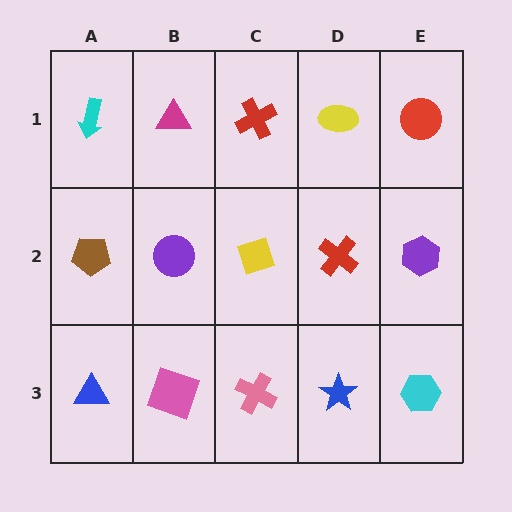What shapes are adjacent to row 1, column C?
A yellow diamond (row 2, column C), a magenta triangle (row 1, column B), a yellow ellipse (row 1, column D).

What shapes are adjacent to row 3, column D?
A red cross (row 2, column D), a pink cross (row 3, column C), a cyan hexagon (row 3, column E).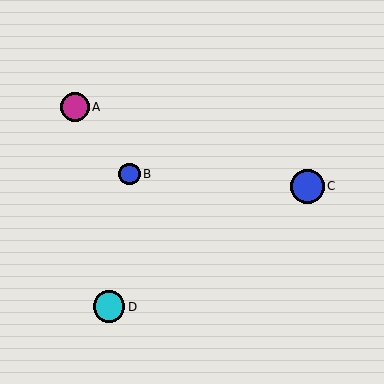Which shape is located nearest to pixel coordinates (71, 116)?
The magenta circle (labeled A) at (75, 107) is nearest to that location.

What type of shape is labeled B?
Shape B is a blue circle.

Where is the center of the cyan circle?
The center of the cyan circle is at (109, 307).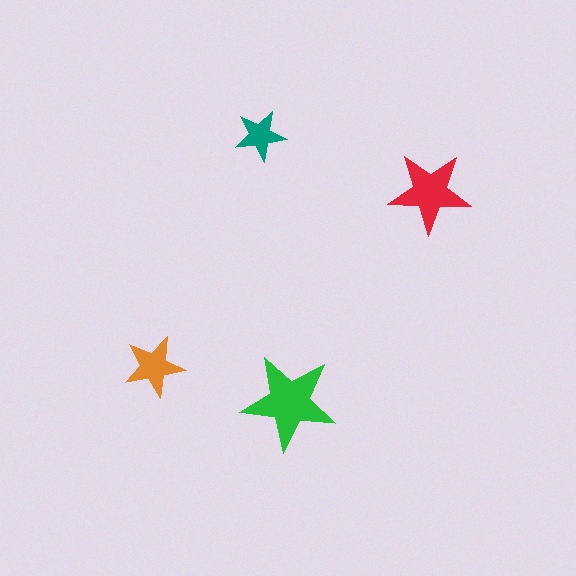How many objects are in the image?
There are 4 objects in the image.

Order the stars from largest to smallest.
the green one, the red one, the orange one, the teal one.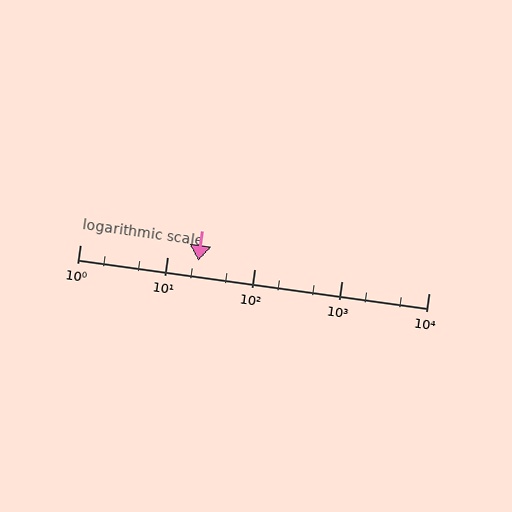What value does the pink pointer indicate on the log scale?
The pointer indicates approximately 23.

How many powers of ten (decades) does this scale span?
The scale spans 4 decades, from 1 to 10000.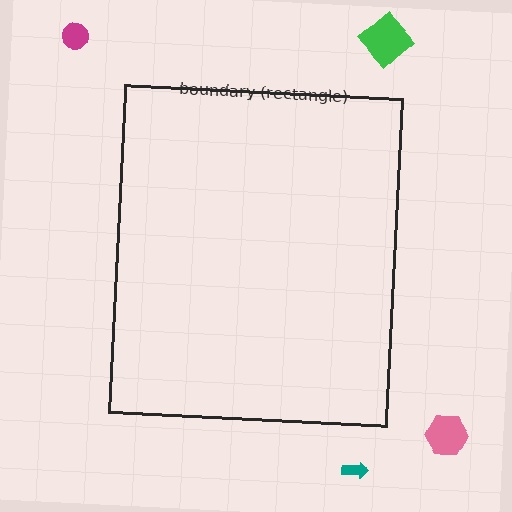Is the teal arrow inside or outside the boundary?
Outside.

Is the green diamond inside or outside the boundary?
Outside.